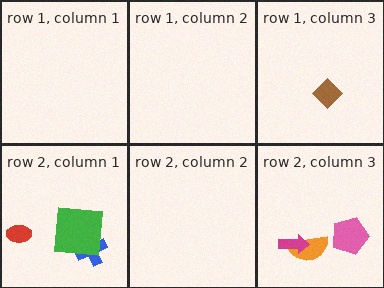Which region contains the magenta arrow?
The row 2, column 3 region.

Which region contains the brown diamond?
The row 1, column 3 region.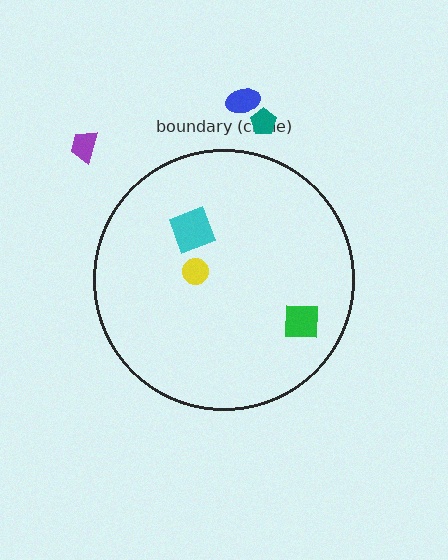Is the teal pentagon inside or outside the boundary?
Outside.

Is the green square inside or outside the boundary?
Inside.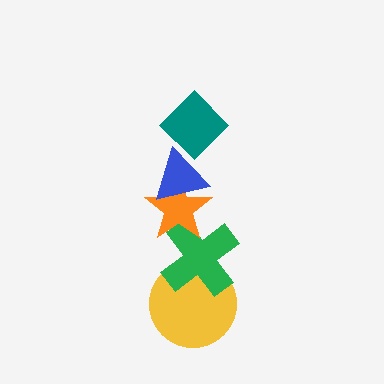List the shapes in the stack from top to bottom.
From top to bottom: the teal diamond, the blue triangle, the orange star, the green cross, the yellow circle.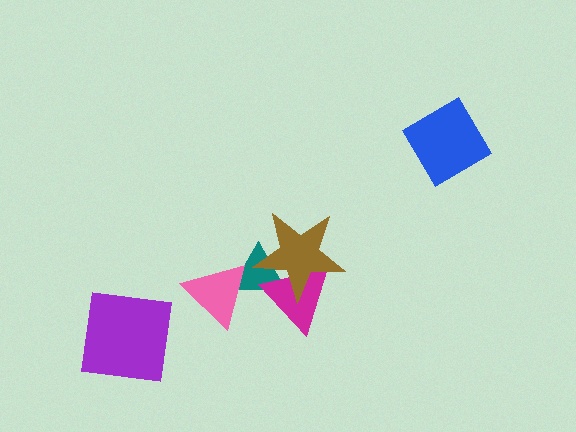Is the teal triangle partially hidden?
Yes, it is partially covered by another shape.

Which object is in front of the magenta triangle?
The brown star is in front of the magenta triangle.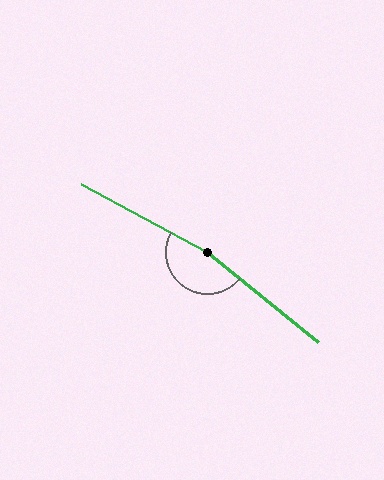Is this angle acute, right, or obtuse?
It is obtuse.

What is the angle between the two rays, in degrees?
Approximately 170 degrees.